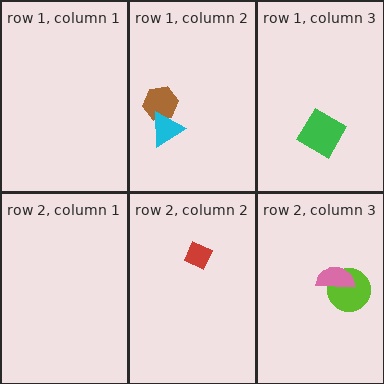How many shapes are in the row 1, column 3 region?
1.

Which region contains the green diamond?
The row 1, column 3 region.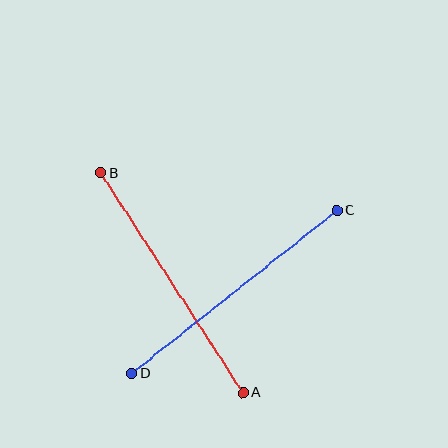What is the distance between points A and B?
The distance is approximately 262 pixels.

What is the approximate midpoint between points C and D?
The midpoint is at approximately (234, 292) pixels.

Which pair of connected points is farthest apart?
Points C and D are farthest apart.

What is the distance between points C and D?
The distance is approximately 262 pixels.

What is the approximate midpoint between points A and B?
The midpoint is at approximately (172, 283) pixels.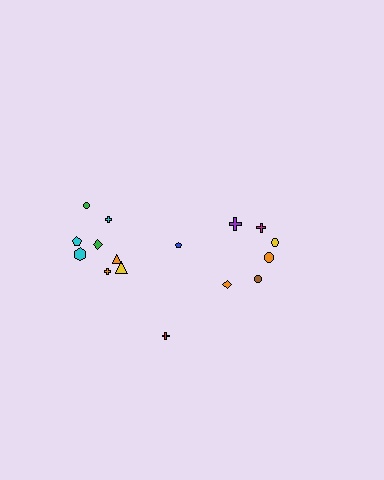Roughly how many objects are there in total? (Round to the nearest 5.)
Roughly 15 objects in total.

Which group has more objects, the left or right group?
The left group.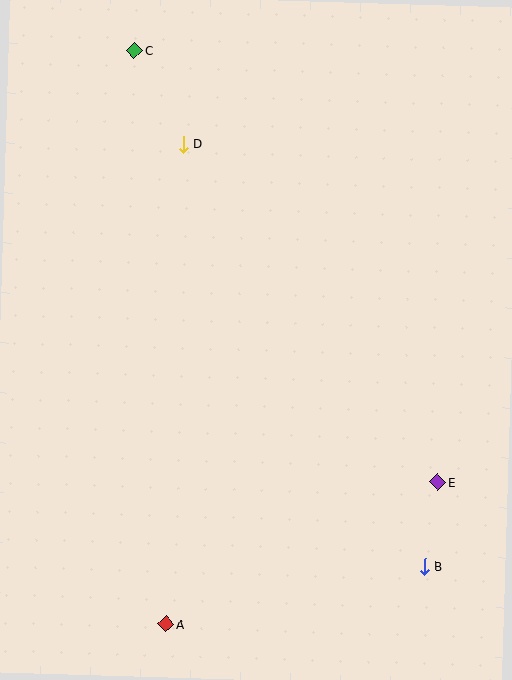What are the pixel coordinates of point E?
Point E is at (438, 482).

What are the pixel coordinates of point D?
Point D is at (183, 144).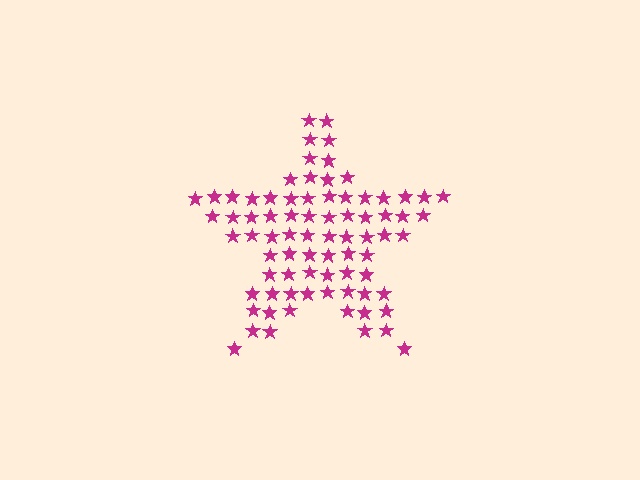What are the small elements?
The small elements are stars.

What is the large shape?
The large shape is a star.